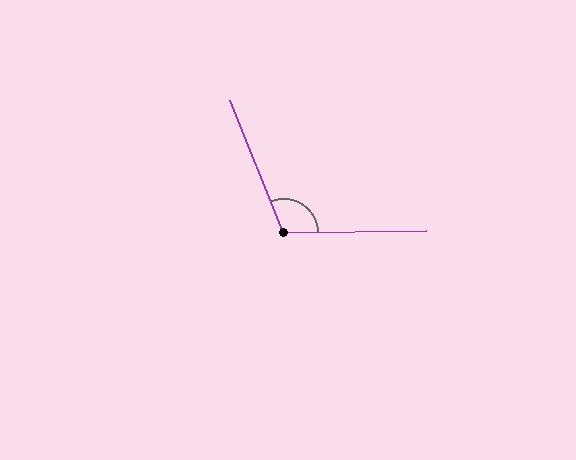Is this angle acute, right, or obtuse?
It is obtuse.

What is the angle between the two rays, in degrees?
Approximately 111 degrees.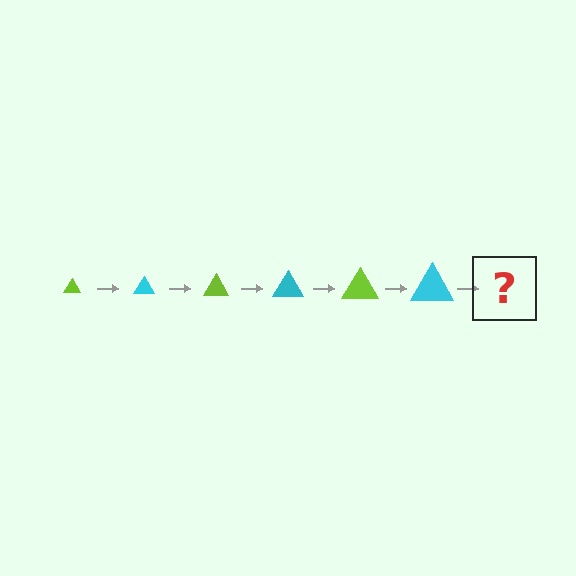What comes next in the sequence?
The next element should be a lime triangle, larger than the previous one.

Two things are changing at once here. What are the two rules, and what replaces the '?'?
The two rules are that the triangle grows larger each step and the color cycles through lime and cyan. The '?' should be a lime triangle, larger than the previous one.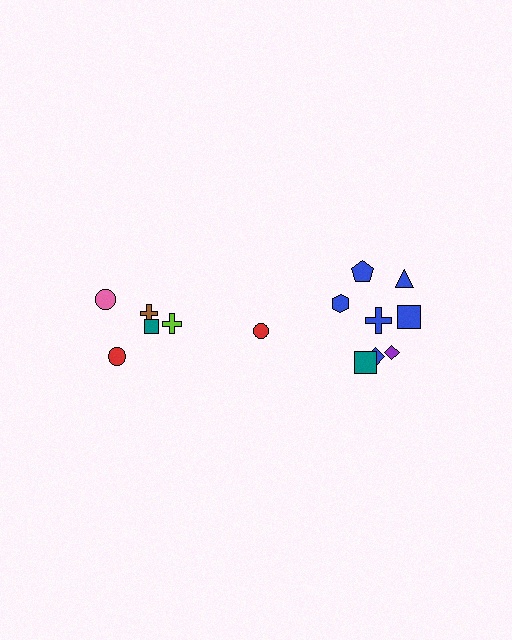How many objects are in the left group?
There are 6 objects.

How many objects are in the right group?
There are 8 objects.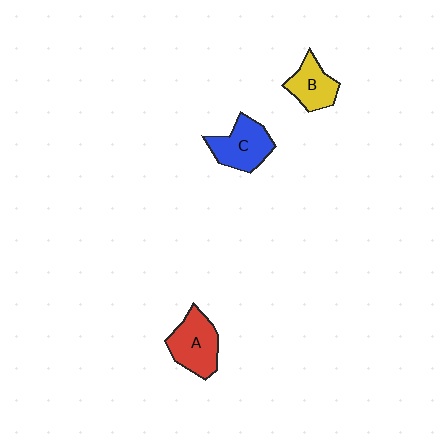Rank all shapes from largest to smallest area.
From largest to smallest: A (red), C (blue), B (yellow).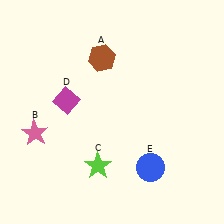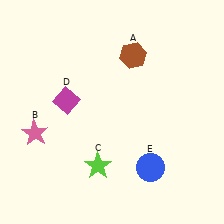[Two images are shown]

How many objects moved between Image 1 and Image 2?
1 object moved between the two images.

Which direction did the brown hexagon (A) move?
The brown hexagon (A) moved right.